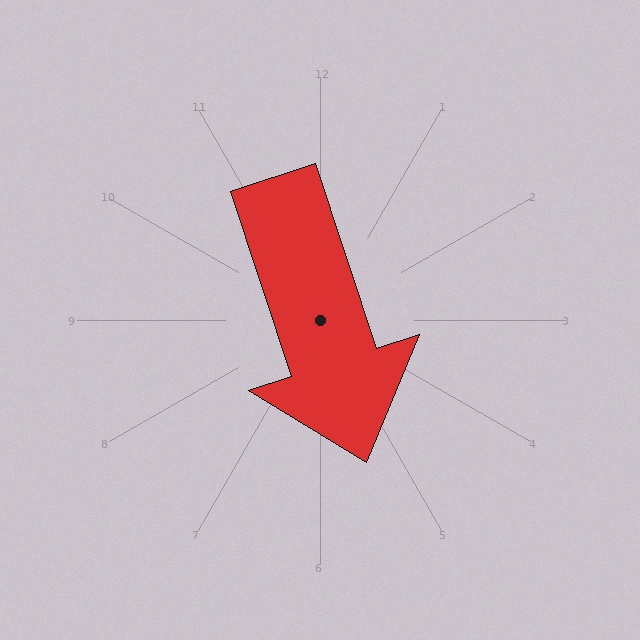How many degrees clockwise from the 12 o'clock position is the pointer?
Approximately 162 degrees.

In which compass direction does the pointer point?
South.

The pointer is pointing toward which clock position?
Roughly 5 o'clock.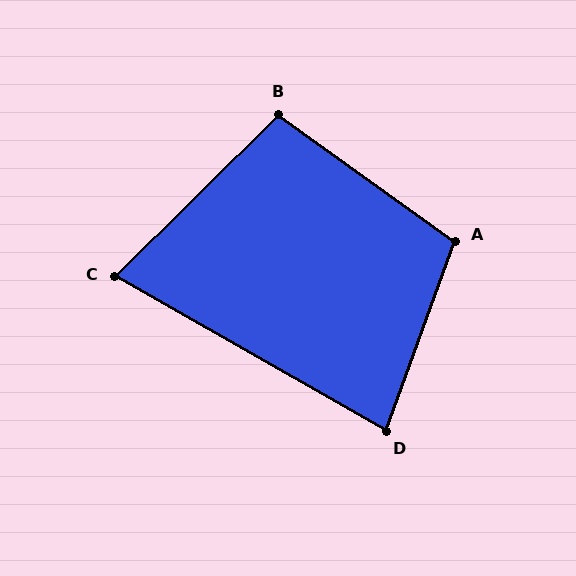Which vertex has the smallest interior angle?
C, at approximately 74 degrees.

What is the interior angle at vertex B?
Approximately 100 degrees (obtuse).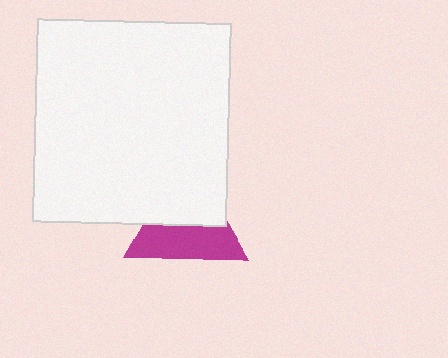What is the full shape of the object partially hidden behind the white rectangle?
The partially hidden object is a magenta triangle.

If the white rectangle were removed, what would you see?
You would see the complete magenta triangle.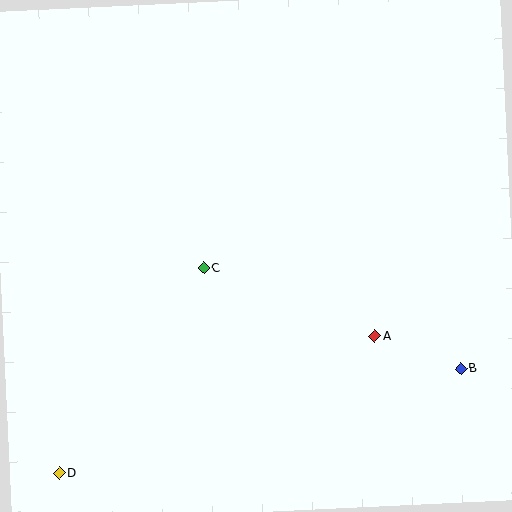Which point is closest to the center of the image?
Point C at (204, 268) is closest to the center.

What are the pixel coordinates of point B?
Point B is at (461, 369).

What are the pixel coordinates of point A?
Point A is at (375, 336).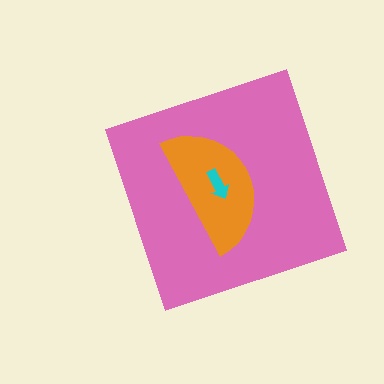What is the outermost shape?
The pink diamond.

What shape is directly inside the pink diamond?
The orange semicircle.